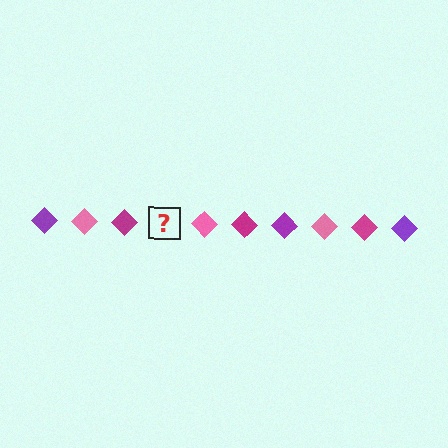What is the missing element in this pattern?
The missing element is a purple diamond.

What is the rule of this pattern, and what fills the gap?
The rule is that the pattern cycles through purple, pink, magenta diamonds. The gap should be filled with a purple diamond.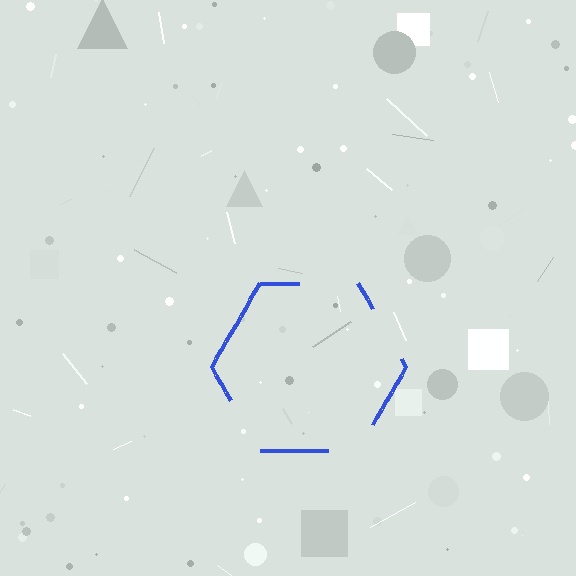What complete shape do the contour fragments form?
The contour fragments form a hexagon.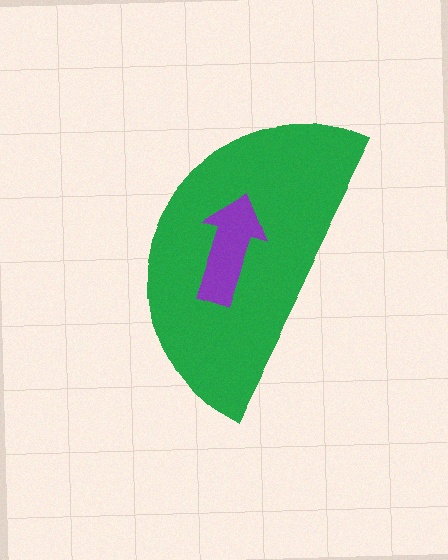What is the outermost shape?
The green semicircle.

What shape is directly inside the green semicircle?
The purple arrow.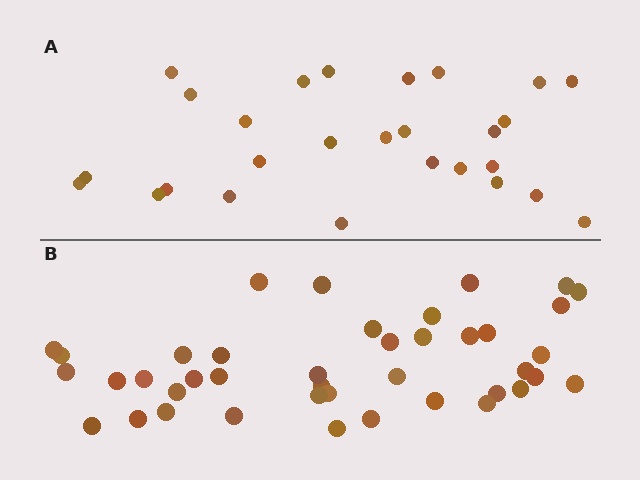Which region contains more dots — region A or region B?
Region B (the bottom region) has more dots.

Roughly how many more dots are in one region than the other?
Region B has approximately 15 more dots than region A.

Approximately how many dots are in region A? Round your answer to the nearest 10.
About 30 dots. (The exact count is 27, which rounds to 30.)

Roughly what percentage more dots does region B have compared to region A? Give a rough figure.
About 50% more.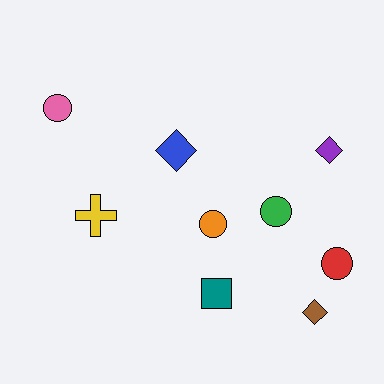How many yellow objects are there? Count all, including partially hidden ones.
There is 1 yellow object.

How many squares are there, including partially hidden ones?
There is 1 square.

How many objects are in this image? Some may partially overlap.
There are 9 objects.